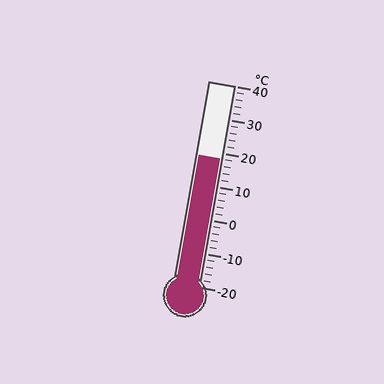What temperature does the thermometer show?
The thermometer shows approximately 18°C.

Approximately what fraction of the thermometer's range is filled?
The thermometer is filled to approximately 65% of its range.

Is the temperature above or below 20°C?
The temperature is below 20°C.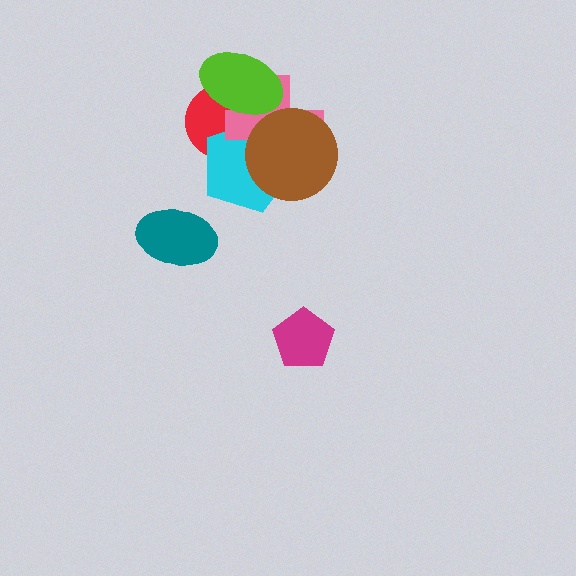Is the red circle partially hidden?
Yes, it is partially covered by another shape.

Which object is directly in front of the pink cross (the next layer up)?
The lime ellipse is directly in front of the pink cross.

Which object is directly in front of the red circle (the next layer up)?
The cyan pentagon is directly in front of the red circle.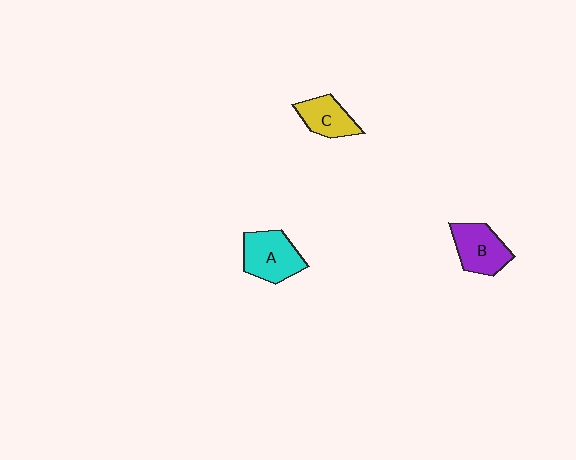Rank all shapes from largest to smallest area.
From largest to smallest: A (cyan), B (purple), C (yellow).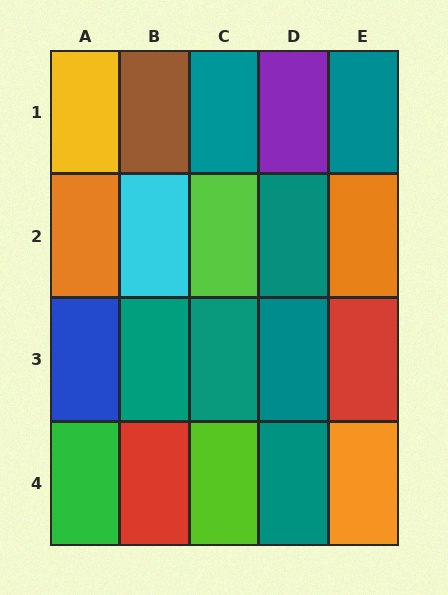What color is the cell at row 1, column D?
Purple.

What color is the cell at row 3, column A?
Blue.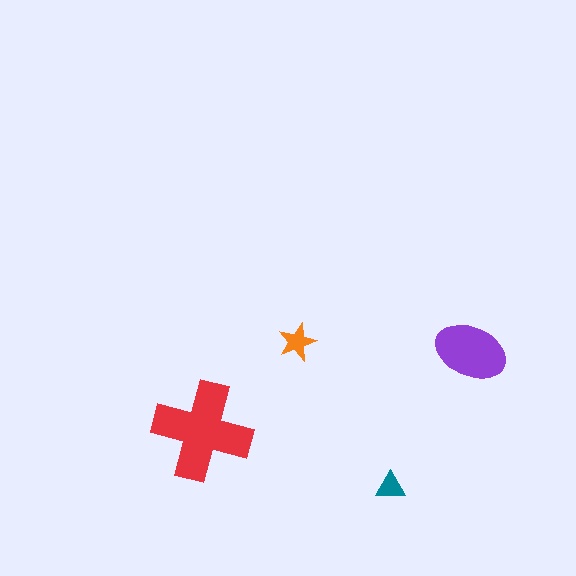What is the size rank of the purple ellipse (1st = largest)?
2nd.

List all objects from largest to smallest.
The red cross, the purple ellipse, the orange star, the teal triangle.